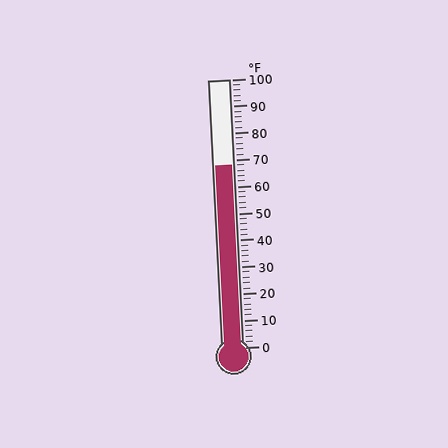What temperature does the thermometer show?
The thermometer shows approximately 68°F.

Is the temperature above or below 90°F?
The temperature is below 90°F.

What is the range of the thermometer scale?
The thermometer scale ranges from 0°F to 100°F.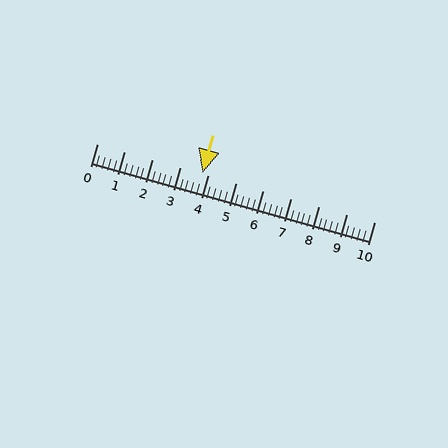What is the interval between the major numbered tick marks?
The major tick marks are spaced 1 units apart.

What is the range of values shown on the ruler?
The ruler shows values from 0 to 10.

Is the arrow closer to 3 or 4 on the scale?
The arrow is closer to 4.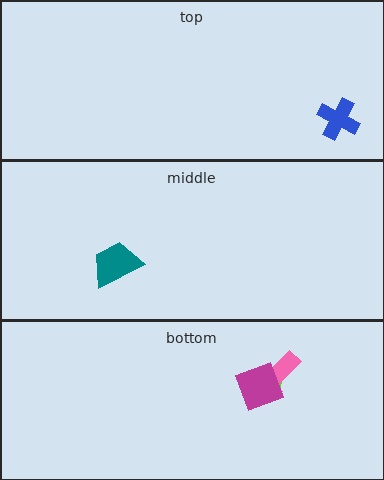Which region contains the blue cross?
The top region.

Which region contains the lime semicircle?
The bottom region.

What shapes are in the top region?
The blue cross.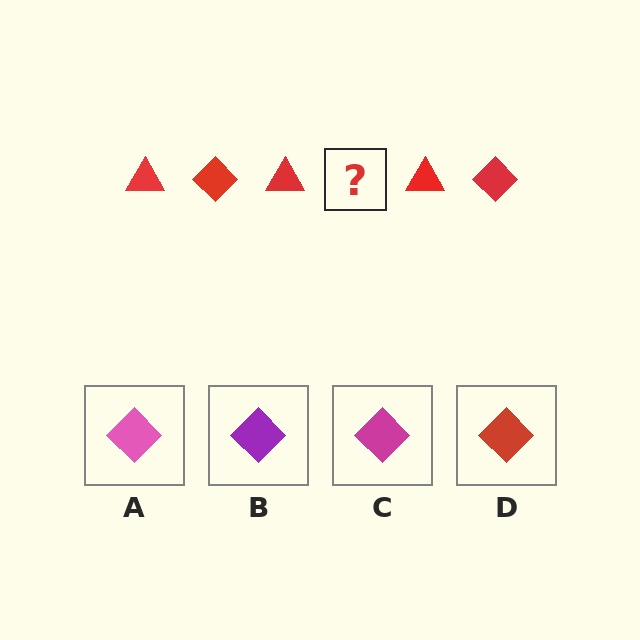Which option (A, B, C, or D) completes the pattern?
D.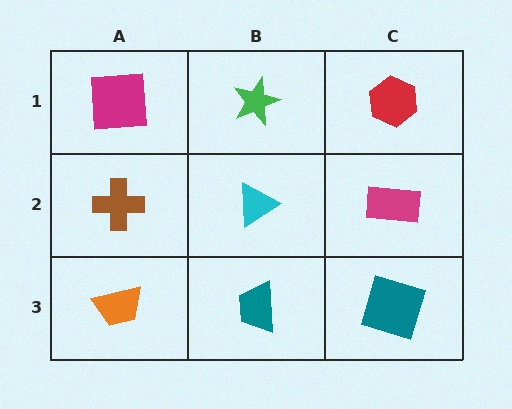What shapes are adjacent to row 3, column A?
A brown cross (row 2, column A), a teal trapezoid (row 3, column B).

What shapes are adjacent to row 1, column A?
A brown cross (row 2, column A), a green star (row 1, column B).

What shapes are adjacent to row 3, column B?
A cyan triangle (row 2, column B), an orange trapezoid (row 3, column A), a teal square (row 3, column C).